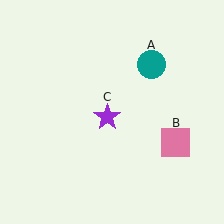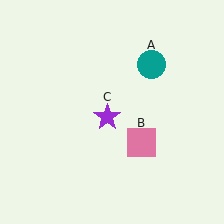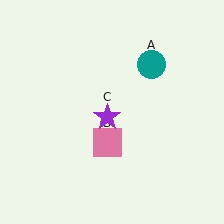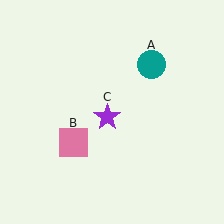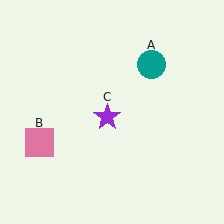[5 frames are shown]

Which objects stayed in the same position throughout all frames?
Teal circle (object A) and purple star (object C) remained stationary.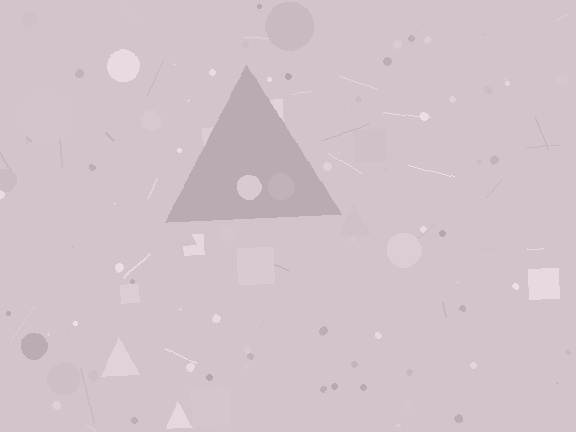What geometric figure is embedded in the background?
A triangle is embedded in the background.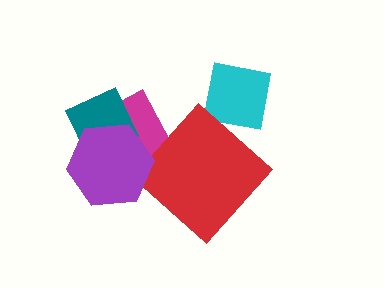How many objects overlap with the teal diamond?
2 objects overlap with the teal diamond.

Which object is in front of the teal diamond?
The purple hexagon is in front of the teal diamond.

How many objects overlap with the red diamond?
0 objects overlap with the red diamond.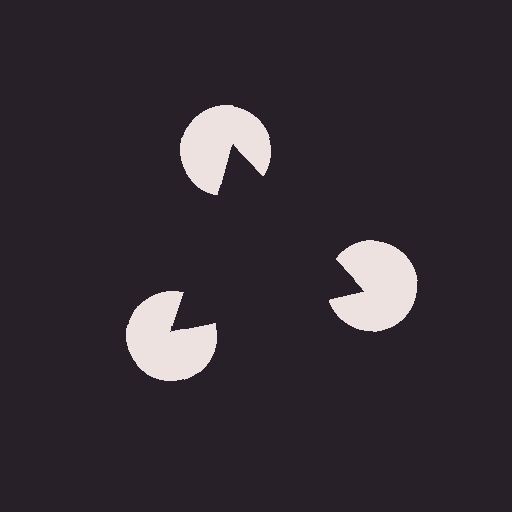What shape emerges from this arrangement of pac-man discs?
An illusory triangle — its edges are inferred from the aligned wedge cuts in the pac-man discs, not physically drawn.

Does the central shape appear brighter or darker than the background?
It typically appears slightly darker than the background, even though no actual brightness change is drawn.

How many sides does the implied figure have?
3 sides.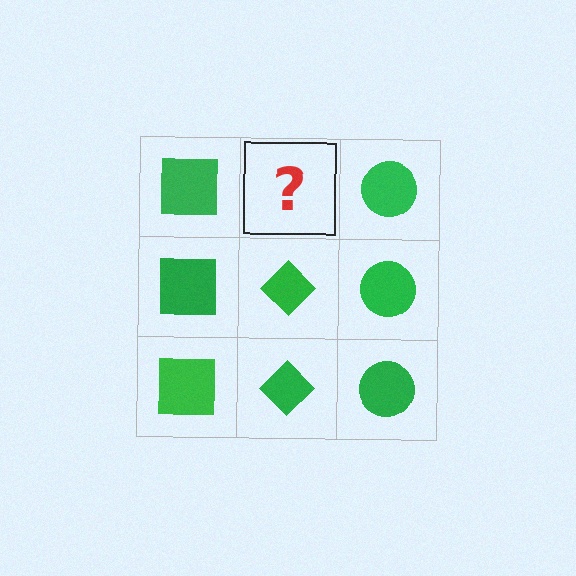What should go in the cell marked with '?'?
The missing cell should contain a green diamond.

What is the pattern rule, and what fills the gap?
The rule is that each column has a consistent shape. The gap should be filled with a green diamond.